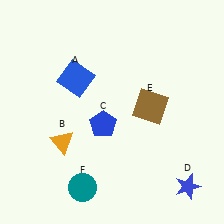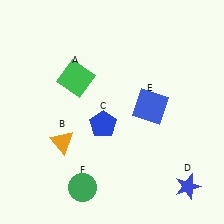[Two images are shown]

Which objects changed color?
A changed from blue to green. E changed from brown to blue. F changed from teal to green.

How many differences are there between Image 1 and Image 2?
There are 3 differences between the two images.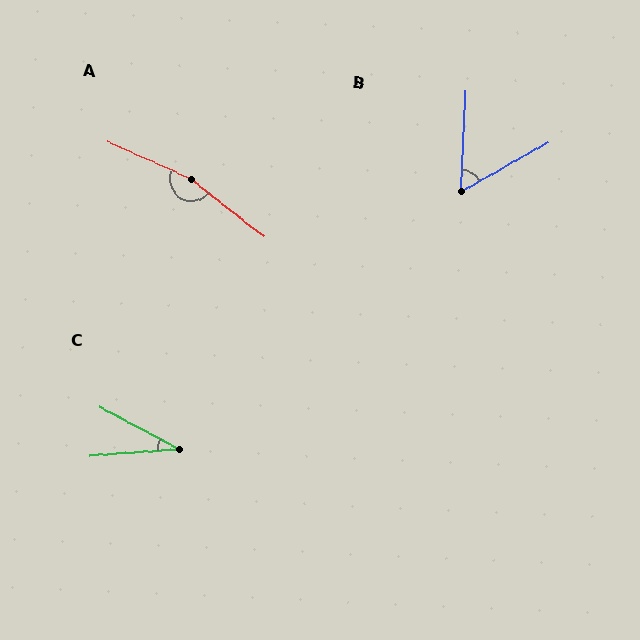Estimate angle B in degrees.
Approximately 57 degrees.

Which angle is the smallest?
C, at approximately 32 degrees.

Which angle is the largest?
A, at approximately 166 degrees.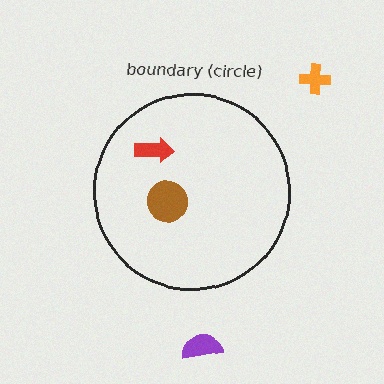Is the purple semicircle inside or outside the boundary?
Outside.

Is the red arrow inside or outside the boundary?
Inside.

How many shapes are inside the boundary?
2 inside, 2 outside.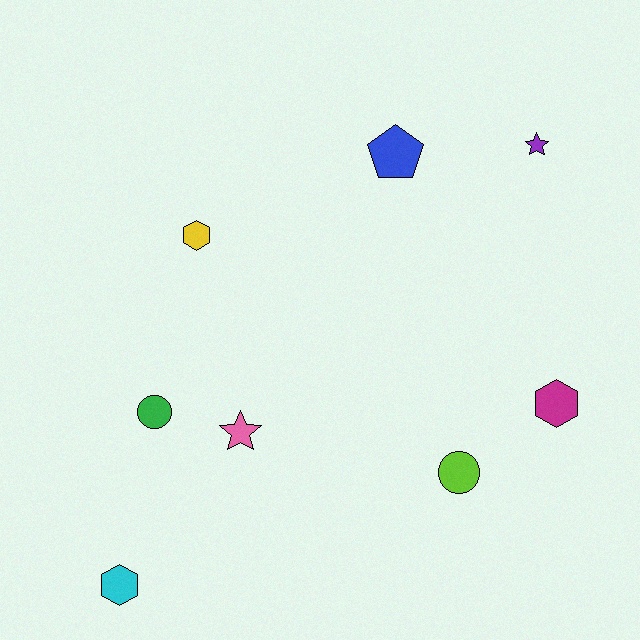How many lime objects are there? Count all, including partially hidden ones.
There is 1 lime object.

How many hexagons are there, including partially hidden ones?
There are 3 hexagons.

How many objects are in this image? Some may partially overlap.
There are 8 objects.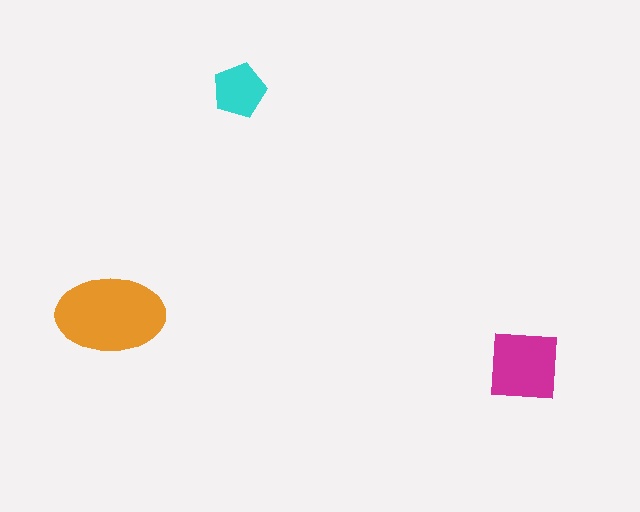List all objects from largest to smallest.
The orange ellipse, the magenta square, the cyan pentagon.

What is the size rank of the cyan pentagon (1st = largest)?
3rd.